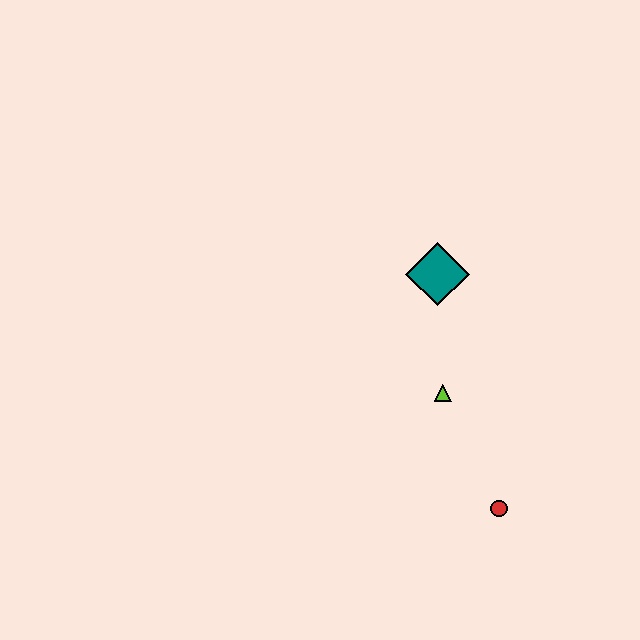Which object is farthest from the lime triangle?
The red circle is farthest from the lime triangle.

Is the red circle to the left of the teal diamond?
No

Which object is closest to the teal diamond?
The lime triangle is closest to the teal diamond.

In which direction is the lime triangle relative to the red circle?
The lime triangle is above the red circle.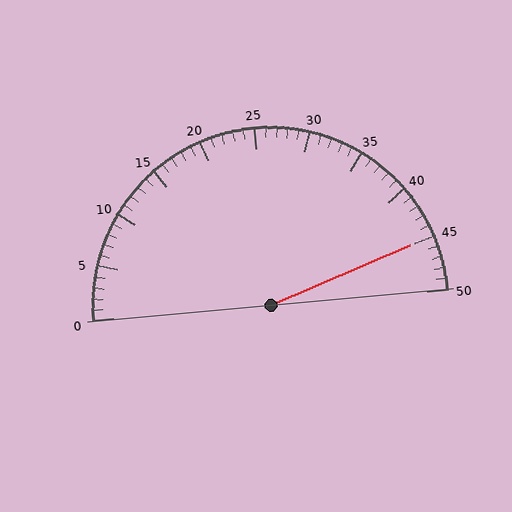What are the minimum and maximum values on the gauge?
The gauge ranges from 0 to 50.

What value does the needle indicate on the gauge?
The needle indicates approximately 45.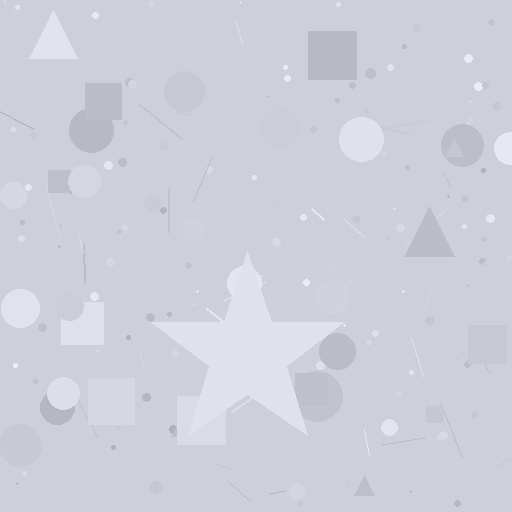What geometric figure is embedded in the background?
A star is embedded in the background.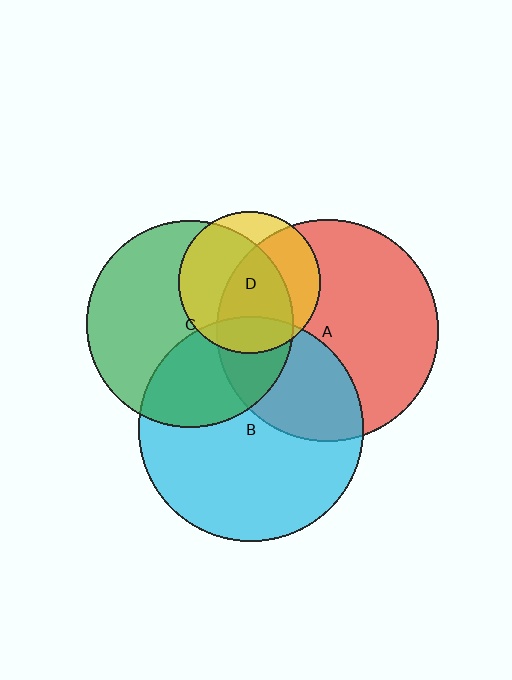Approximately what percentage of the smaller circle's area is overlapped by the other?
Approximately 15%.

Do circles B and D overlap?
Yes.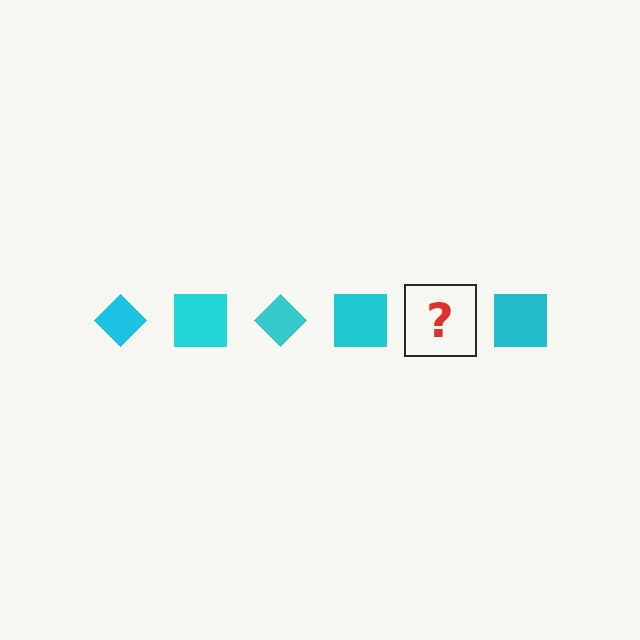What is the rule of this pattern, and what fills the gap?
The rule is that the pattern cycles through diamond, square shapes in cyan. The gap should be filled with a cyan diamond.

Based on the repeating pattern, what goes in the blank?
The blank should be a cyan diamond.